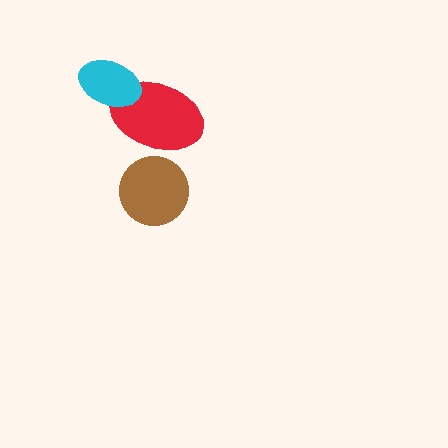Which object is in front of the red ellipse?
The cyan ellipse is in front of the red ellipse.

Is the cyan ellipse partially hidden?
No, no other shape covers it.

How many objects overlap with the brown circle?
0 objects overlap with the brown circle.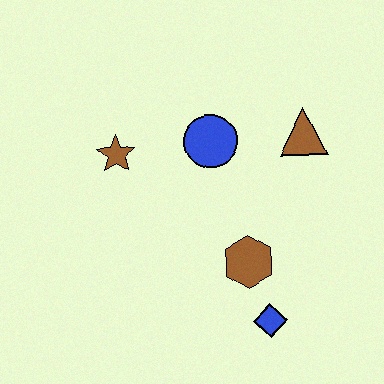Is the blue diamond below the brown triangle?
Yes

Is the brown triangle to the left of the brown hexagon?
No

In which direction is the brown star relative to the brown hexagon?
The brown star is to the left of the brown hexagon.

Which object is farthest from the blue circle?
The blue diamond is farthest from the blue circle.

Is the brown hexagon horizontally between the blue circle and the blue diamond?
Yes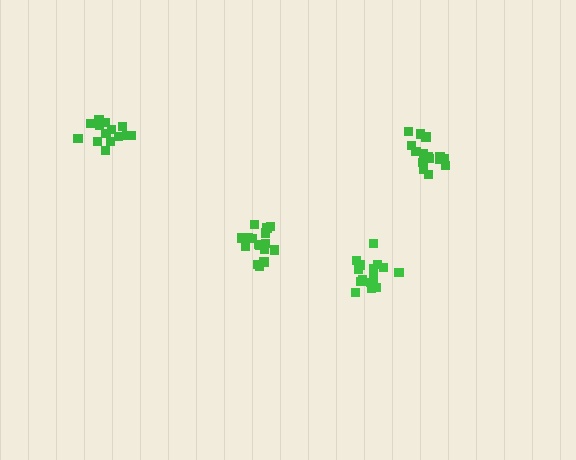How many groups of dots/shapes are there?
There are 4 groups.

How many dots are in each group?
Group 1: 16 dots, Group 2: 14 dots, Group 3: 15 dots, Group 4: 16 dots (61 total).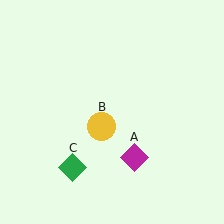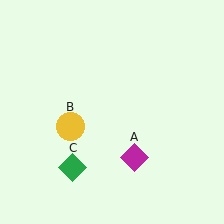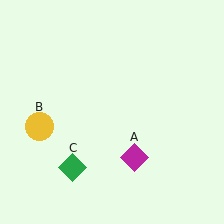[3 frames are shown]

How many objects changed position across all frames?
1 object changed position: yellow circle (object B).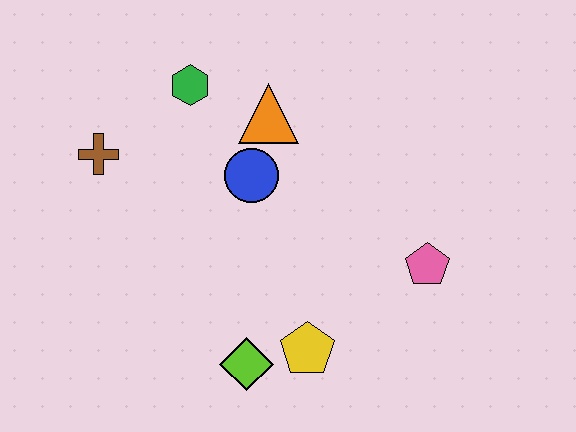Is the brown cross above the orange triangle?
No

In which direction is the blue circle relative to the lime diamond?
The blue circle is above the lime diamond.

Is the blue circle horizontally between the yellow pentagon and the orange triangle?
No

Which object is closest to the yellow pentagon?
The lime diamond is closest to the yellow pentagon.